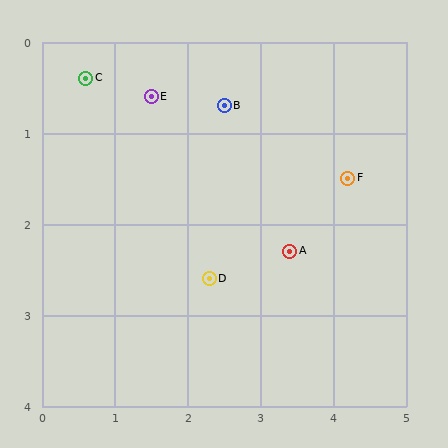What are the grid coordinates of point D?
Point D is at approximately (2.3, 2.6).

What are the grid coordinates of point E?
Point E is at approximately (1.5, 0.6).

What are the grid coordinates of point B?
Point B is at approximately (2.5, 0.7).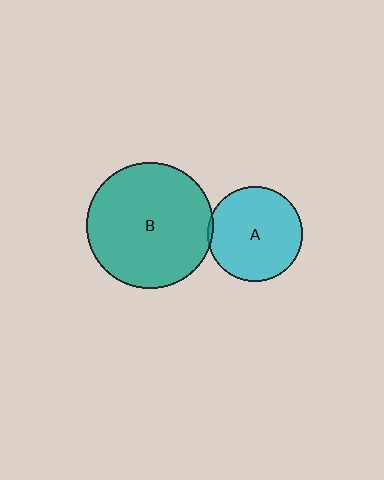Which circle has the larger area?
Circle B (teal).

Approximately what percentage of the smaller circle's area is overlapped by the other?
Approximately 5%.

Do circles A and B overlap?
Yes.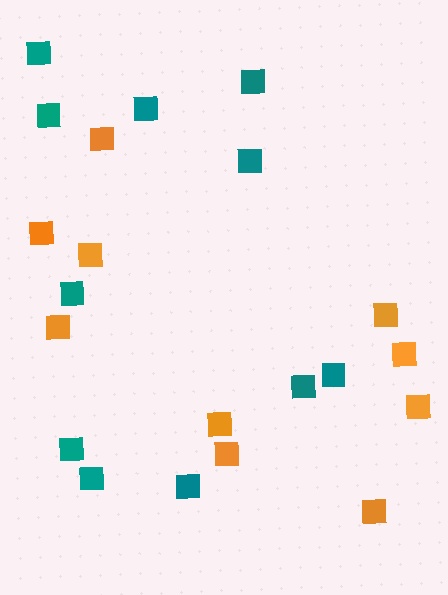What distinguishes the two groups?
There are 2 groups: one group of orange squares (10) and one group of teal squares (11).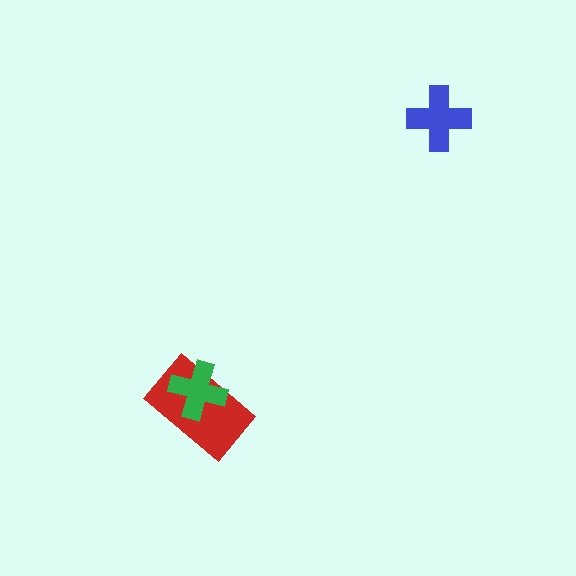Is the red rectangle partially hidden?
Yes, it is partially covered by another shape.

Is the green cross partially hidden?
No, no other shape covers it.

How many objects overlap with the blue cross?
0 objects overlap with the blue cross.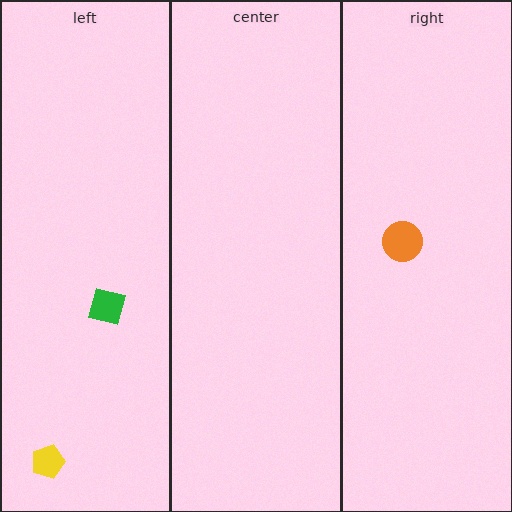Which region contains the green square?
The left region.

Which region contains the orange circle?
The right region.